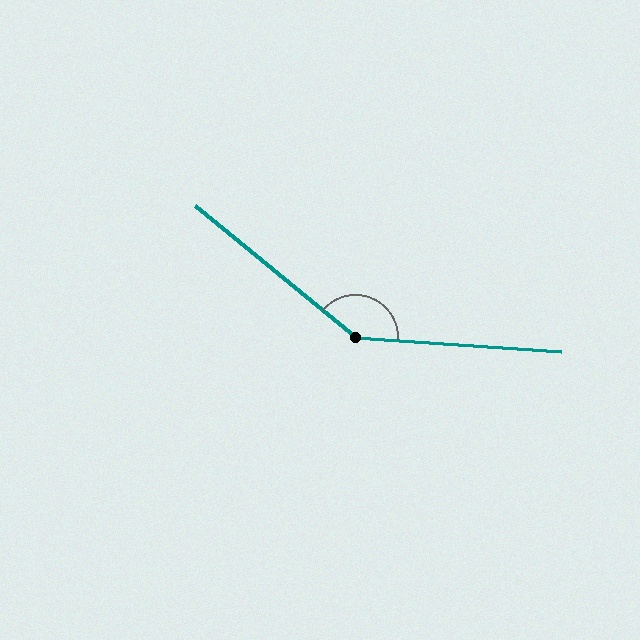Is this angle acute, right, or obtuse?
It is obtuse.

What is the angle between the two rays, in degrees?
Approximately 145 degrees.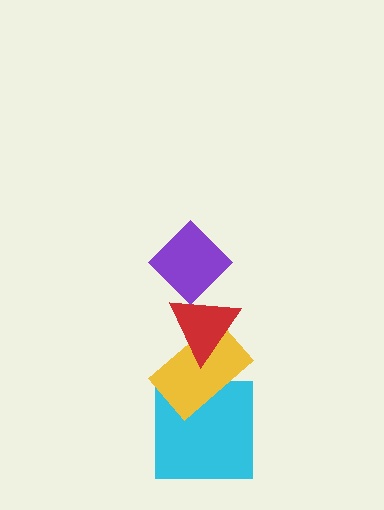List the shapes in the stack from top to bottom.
From top to bottom: the purple diamond, the red triangle, the yellow rectangle, the cyan square.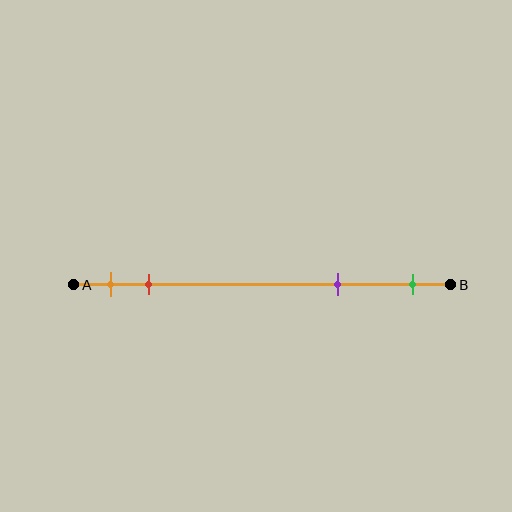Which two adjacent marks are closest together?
The orange and red marks are the closest adjacent pair.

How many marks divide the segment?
There are 4 marks dividing the segment.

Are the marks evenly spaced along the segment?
No, the marks are not evenly spaced.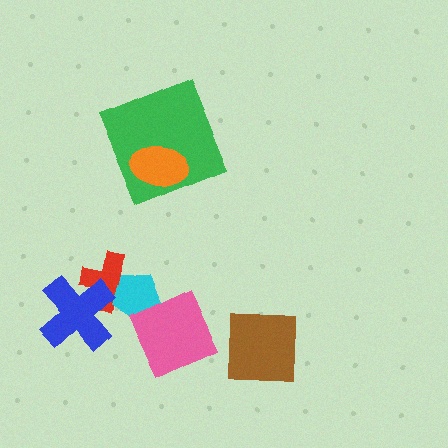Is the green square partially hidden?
Yes, it is partially covered by another shape.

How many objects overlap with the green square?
1 object overlaps with the green square.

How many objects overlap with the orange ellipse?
1 object overlaps with the orange ellipse.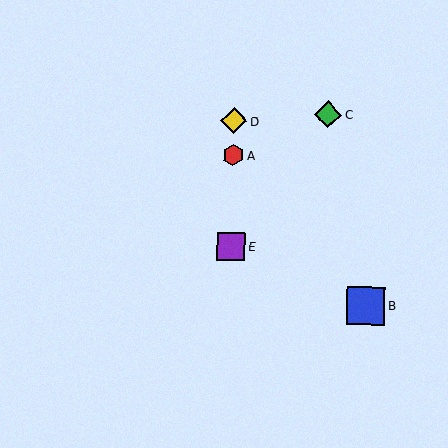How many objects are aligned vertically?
3 objects (A, D, E) are aligned vertically.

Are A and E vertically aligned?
Yes, both are at x≈233.